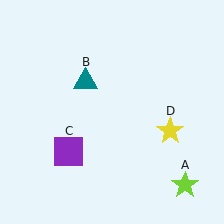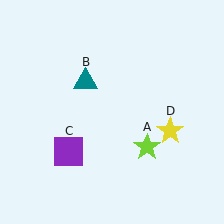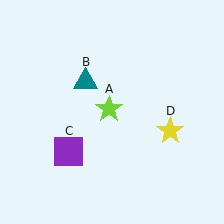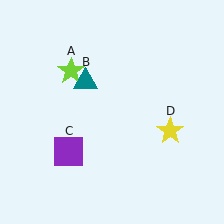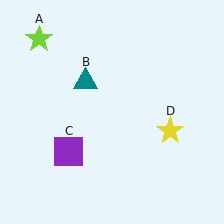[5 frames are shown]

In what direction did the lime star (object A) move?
The lime star (object A) moved up and to the left.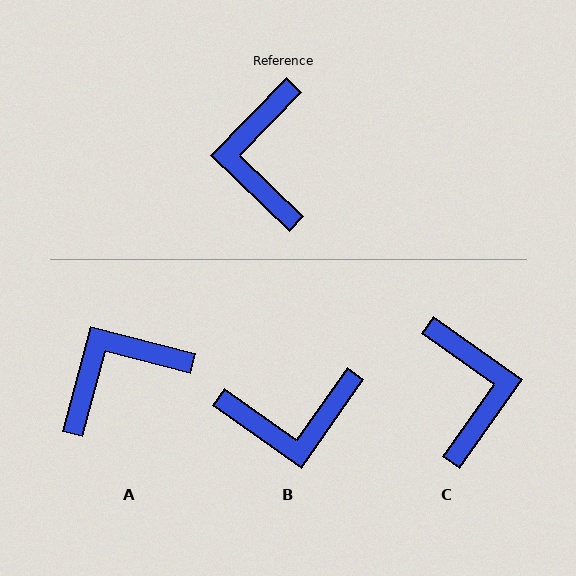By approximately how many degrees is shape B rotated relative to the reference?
Approximately 99 degrees counter-clockwise.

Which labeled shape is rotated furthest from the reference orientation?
C, about 171 degrees away.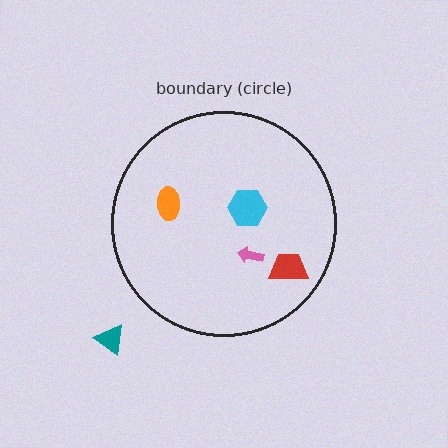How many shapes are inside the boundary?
4 inside, 1 outside.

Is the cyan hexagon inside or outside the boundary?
Inside.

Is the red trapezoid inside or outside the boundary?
Inside.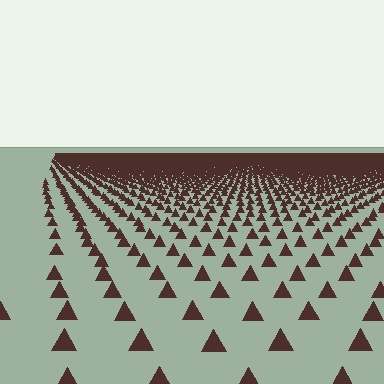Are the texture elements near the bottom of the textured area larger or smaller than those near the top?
Larger. Near the bottom, elements are closer to the viewer and appear at a bigger on-screen size.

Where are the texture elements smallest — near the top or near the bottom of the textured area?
Near the top.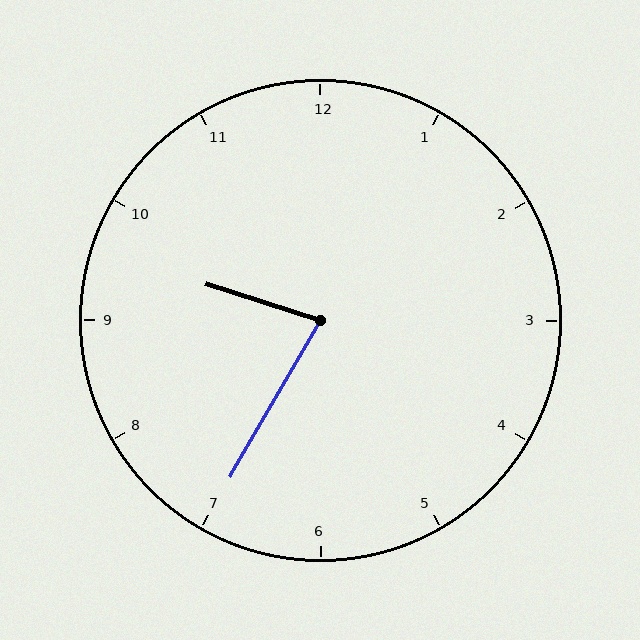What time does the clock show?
9:35.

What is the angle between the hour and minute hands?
Approximately 78 degrees.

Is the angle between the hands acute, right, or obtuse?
It is acute.